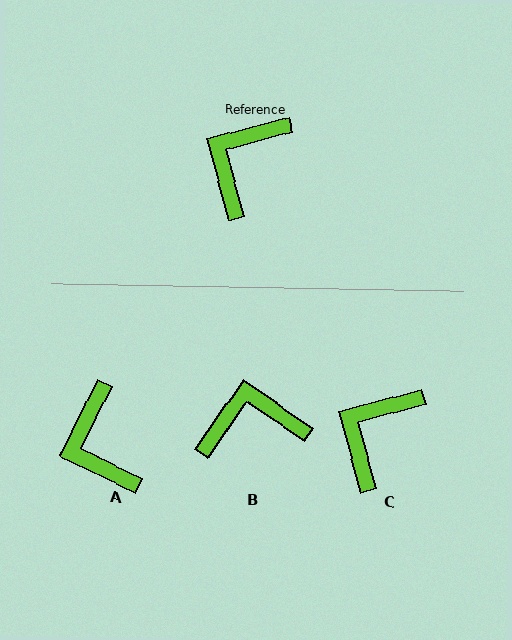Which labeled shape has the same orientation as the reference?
C.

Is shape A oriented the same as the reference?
No, it is off by about 49 degrees.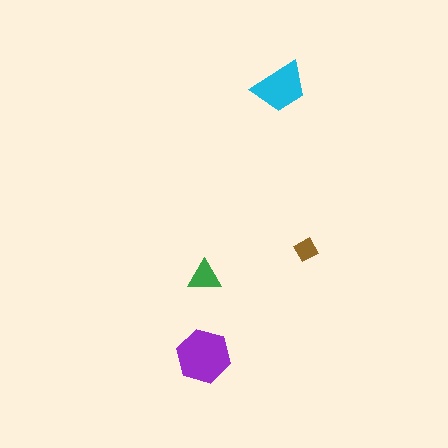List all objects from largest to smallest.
The purple hexagon, the cyan trapezoid, the green triangle, the brown diamond.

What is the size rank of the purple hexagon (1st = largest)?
1st.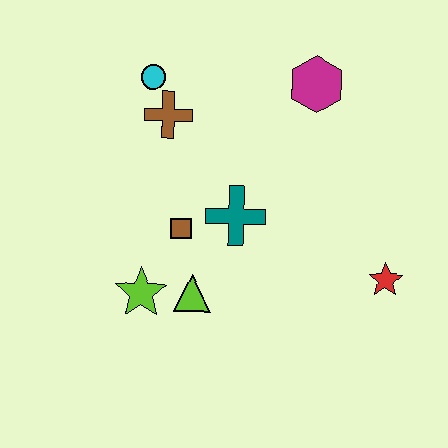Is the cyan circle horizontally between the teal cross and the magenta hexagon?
No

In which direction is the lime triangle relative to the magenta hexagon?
The lime triangle is below the magenta hexagon.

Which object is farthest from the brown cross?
The red star is farthest from the brown cross.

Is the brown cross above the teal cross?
Yes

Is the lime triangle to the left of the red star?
Yes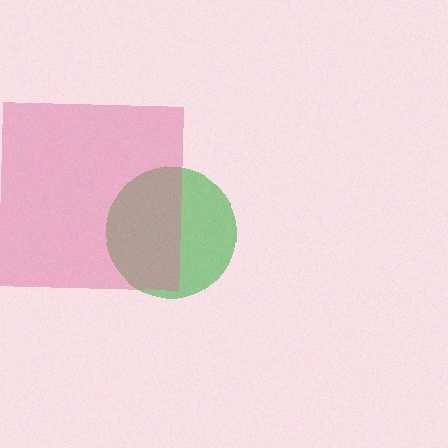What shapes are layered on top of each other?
The layered shapes are: a green circle, a pink square.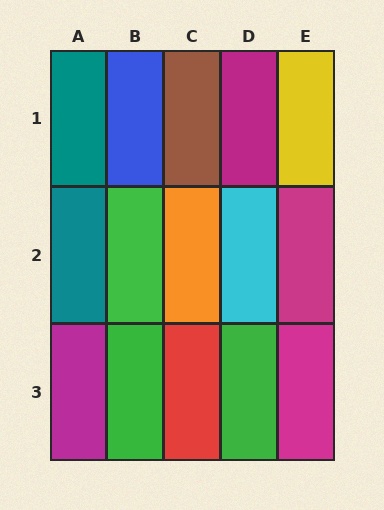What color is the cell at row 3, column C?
Red.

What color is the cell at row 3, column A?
Magenta.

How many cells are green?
3 cells are green.